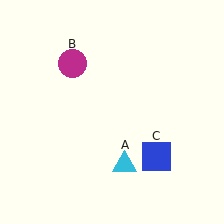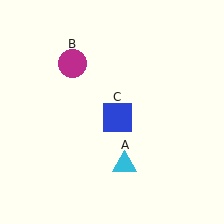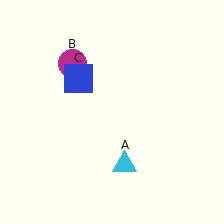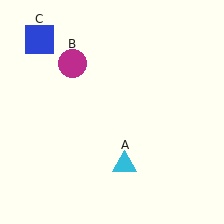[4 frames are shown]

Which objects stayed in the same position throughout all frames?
Cyan triangle (object A) and magenta circle (object B) remained stationary.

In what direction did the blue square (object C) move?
The blue square (object C) moved up and to the left.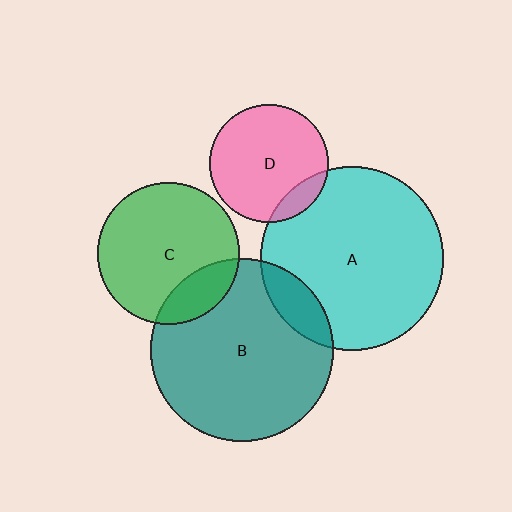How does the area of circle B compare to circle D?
Approximately 2.4 times.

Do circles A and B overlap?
Yes.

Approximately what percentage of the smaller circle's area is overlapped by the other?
Approximately 10%.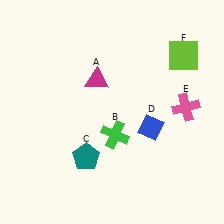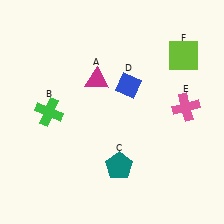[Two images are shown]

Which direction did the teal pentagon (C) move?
The teal pentagon (C) moved right.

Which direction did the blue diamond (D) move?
The blue diamond (D) moved up.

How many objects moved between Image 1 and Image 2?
3 objects moved between the two images.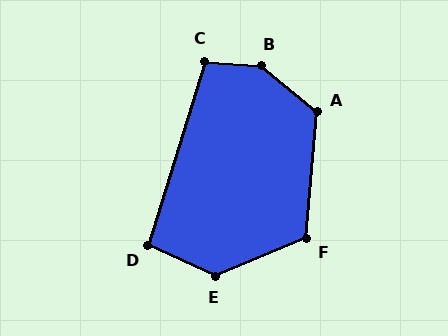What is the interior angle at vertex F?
Approximately 117 degrees (obtuse).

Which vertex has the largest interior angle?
B, at approximately 145 degrees.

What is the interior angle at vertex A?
Approximately 125 degrees (obtuse).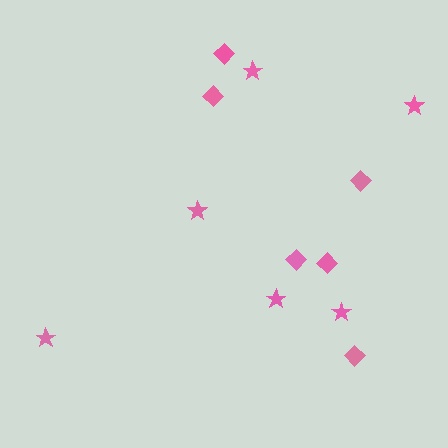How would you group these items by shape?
There are 2 groups: one group of stars (6) and one group of diamonds (6).